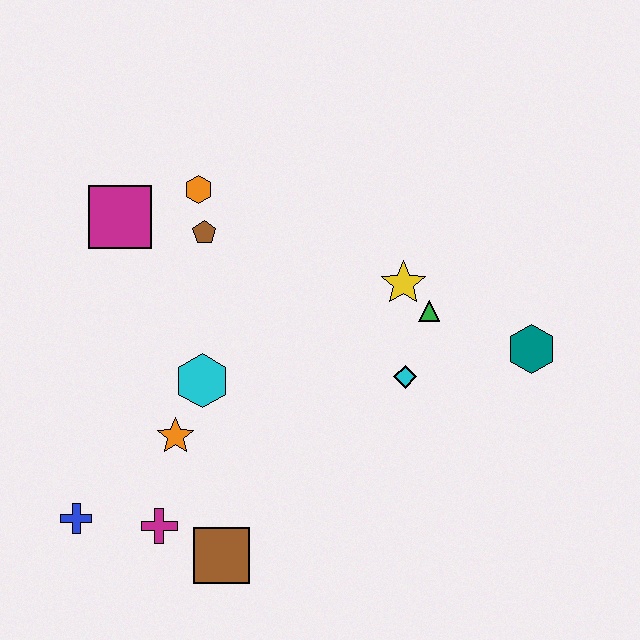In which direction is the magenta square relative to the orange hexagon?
The magenta square is to the left of the orange hexagon.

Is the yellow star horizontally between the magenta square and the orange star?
No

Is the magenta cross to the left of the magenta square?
No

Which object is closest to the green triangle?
The yellow star is closest to the green triangle.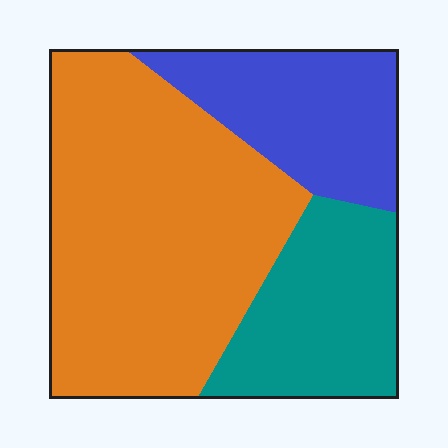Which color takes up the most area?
Orange, at roughly 55%.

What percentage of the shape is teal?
Teal takes up between a sixth and a third of the shape.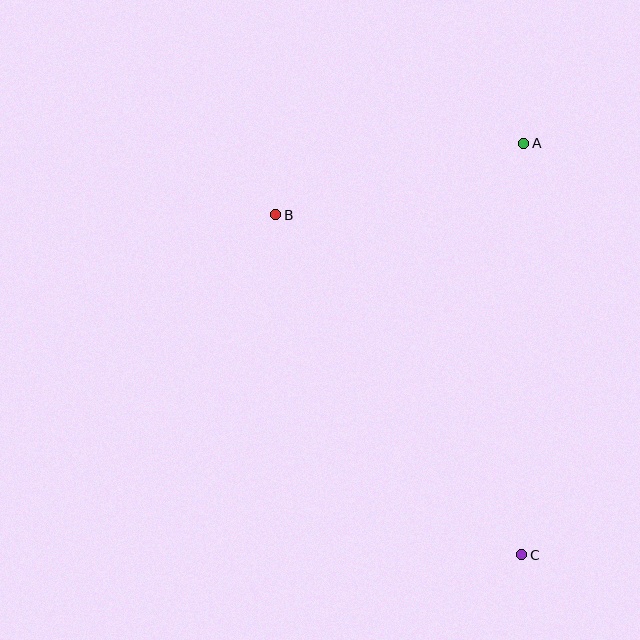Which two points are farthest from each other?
Points B and C are farthest from each other.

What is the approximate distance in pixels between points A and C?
The distance between A and C is approximately 411 pixels.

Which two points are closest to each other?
Points A and B are closest to each other.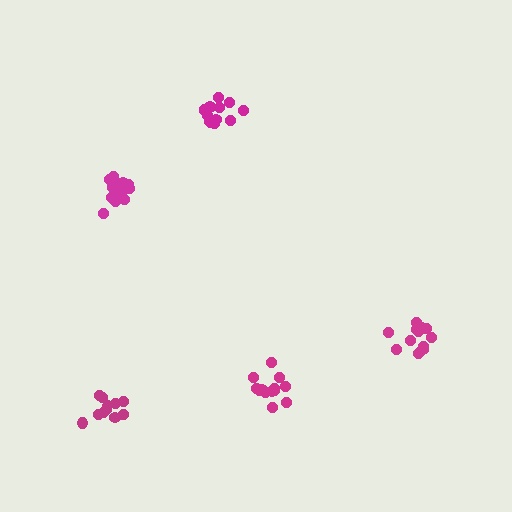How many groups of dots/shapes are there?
There are 5 groups.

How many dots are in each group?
Group 1: 13 dots, Group 2: 14 dots, Group 3: 16 dots, Group 4: 12 dots, Group 5: 11 dots (66 total).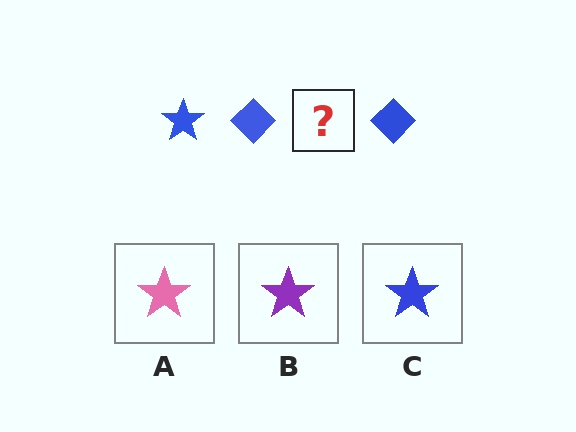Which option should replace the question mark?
Option C.